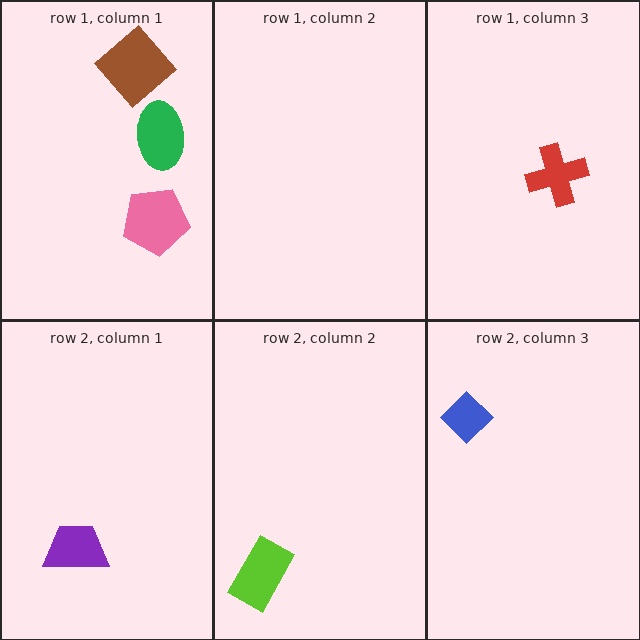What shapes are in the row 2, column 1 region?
The purple trapezoid.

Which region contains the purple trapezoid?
The row 2, column 1 region.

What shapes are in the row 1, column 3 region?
The red cross.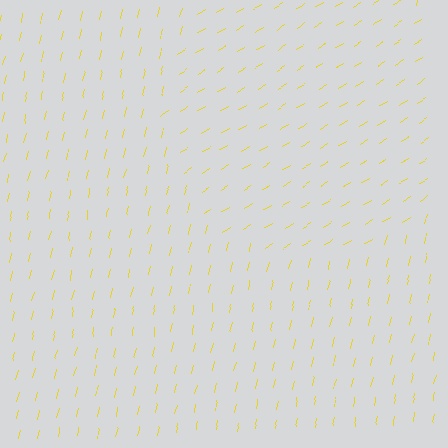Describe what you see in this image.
The image is filled with small yellow line segments. A circle region in the image has lines oriented differently from the surrounding lines, creating a visible texture boundary.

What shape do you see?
I see a circle.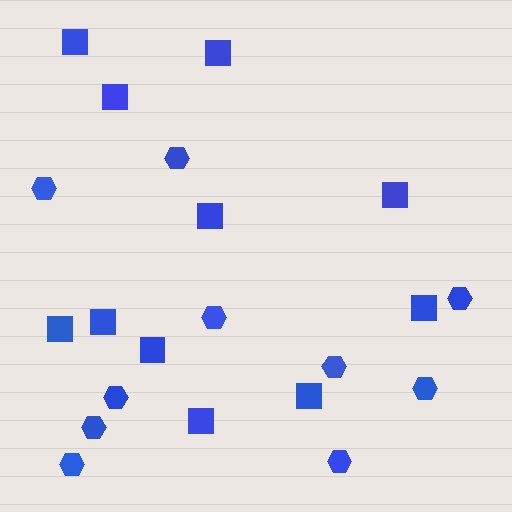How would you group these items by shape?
There are 2 groups: one group of squares (11) and one group of hexagons (10).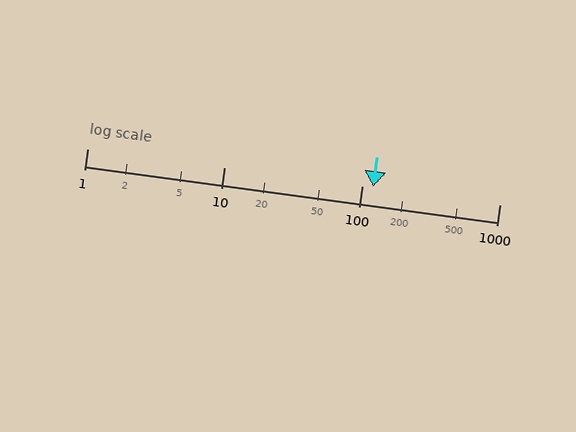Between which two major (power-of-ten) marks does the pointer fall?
The pointer is between 100 and 1000.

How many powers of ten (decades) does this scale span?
The scale spans 3 decades, from 1 to 1000.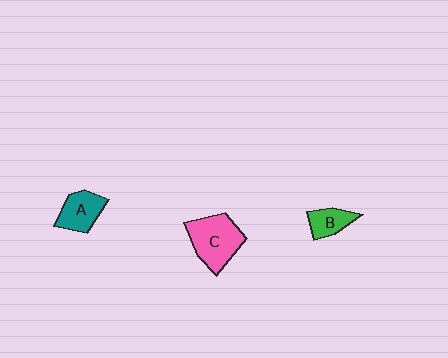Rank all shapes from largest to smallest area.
From largest to smallest: C (pink), A (teal), B (green).